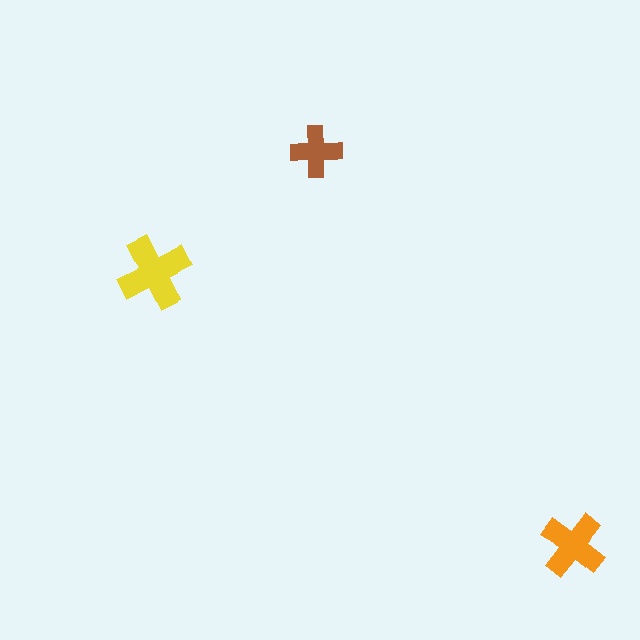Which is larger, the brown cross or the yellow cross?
The yellow one.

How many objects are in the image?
There are 3 objects in the image.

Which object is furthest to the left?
The yellow cross is leftmost.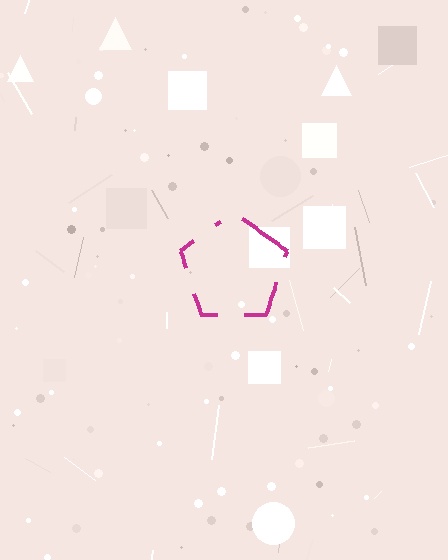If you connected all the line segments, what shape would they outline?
They would outline a pentagon.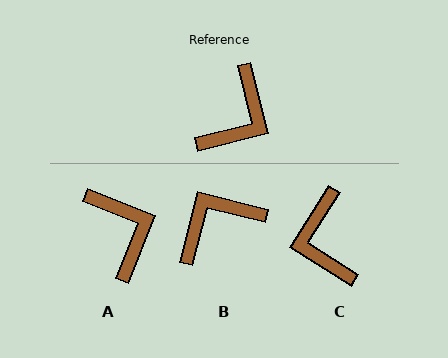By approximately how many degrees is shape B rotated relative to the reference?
Approximately 151 degrees counter-clockwise.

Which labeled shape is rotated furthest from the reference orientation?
B, about 151 degrees away.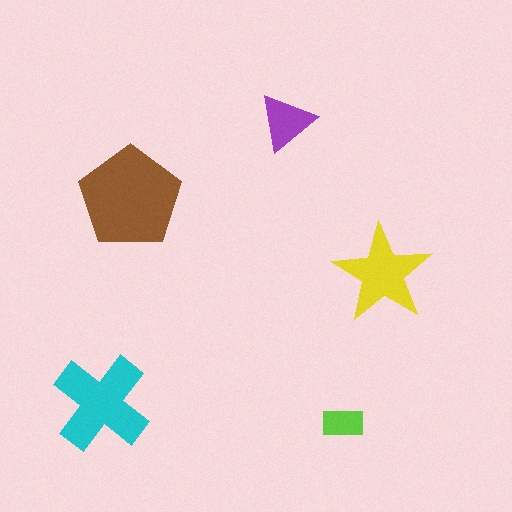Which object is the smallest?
The lime rectangle.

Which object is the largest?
The brown pentagon.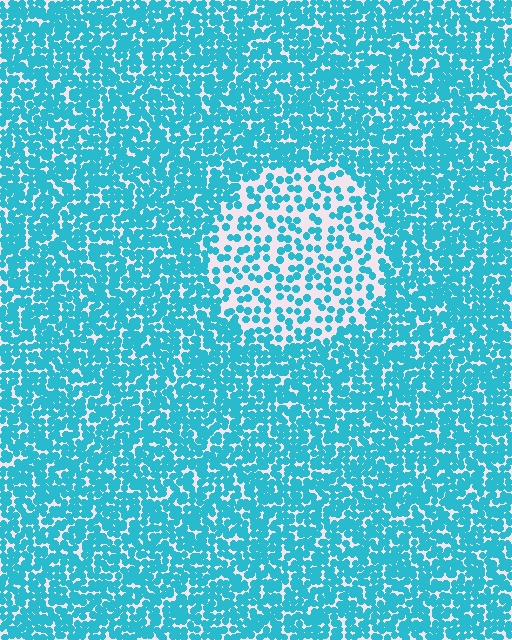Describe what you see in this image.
The image contains small cyan elements arranged at two different densities. A circle-shaped region is visible where the elements are less densely packed than the surrounding area.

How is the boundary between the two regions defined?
The boundary is defined by a change in element density (approximately 2.3x ratio). All elements are the same color, size, and shape.